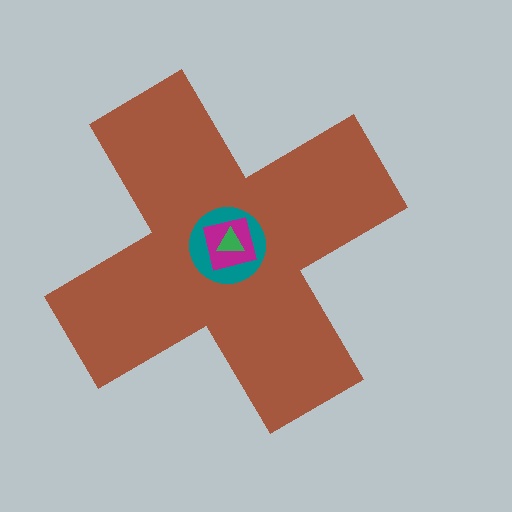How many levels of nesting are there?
4.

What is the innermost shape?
The green triangle.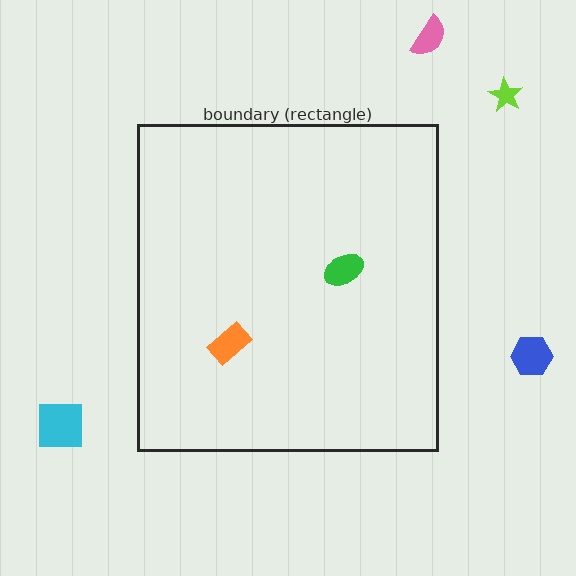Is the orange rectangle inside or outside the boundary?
Inside.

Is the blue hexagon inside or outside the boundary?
Outside.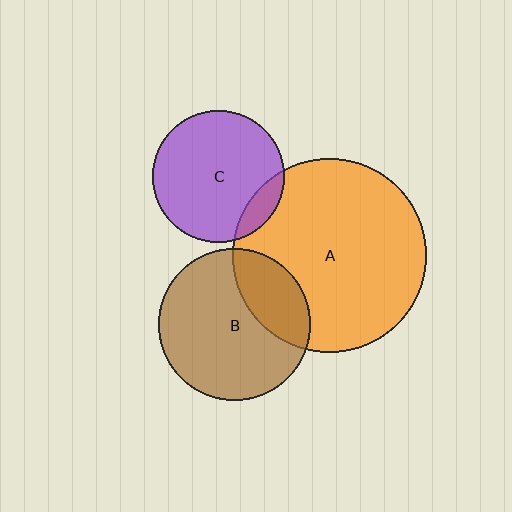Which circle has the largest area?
Circle A (orange).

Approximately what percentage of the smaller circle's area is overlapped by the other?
Approximately 25%.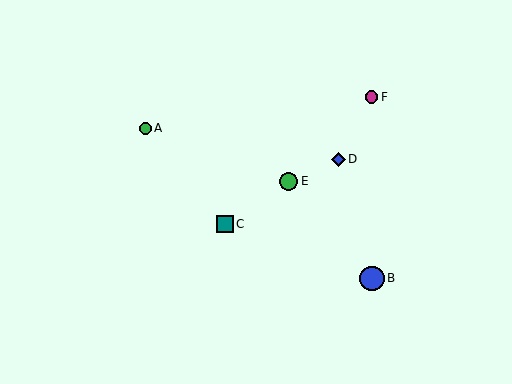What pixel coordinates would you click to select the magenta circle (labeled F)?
Click at (372, 97) to select the magenta circle F.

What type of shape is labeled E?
Shape E is a green circle.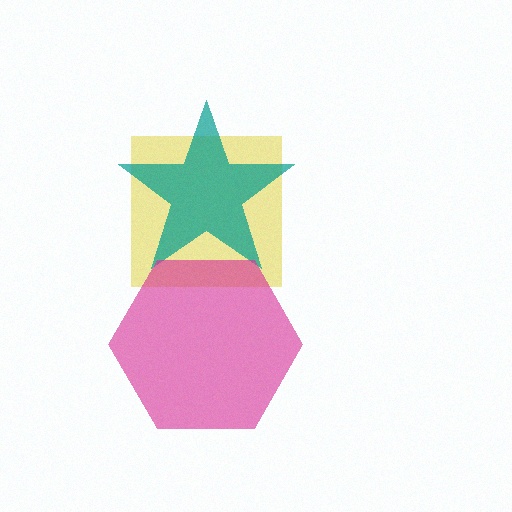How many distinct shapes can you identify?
There are 3 distinct shapes: a yellow square, a teal star, a magenta hexagon.